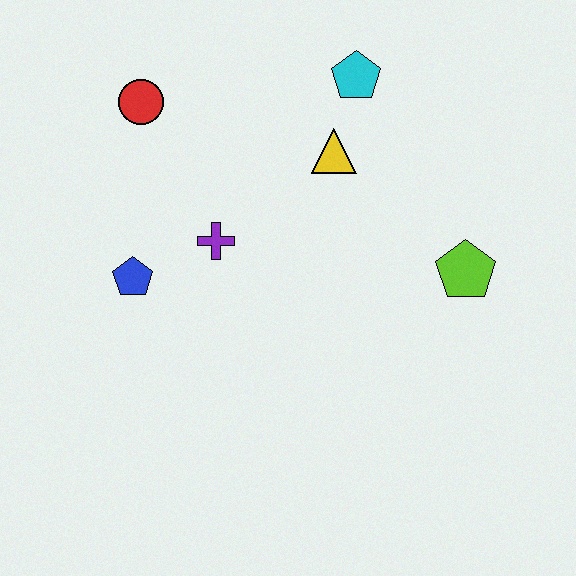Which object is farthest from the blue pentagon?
The lime pentagon is farthest from the blue pentagon.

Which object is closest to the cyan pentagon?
The yellow triangle is closest to the cyan pentagon.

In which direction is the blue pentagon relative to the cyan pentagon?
The blue pentagon is to the left of the cyan pentagon.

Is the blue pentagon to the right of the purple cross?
No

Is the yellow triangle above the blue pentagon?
Yes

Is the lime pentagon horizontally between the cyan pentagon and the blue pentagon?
No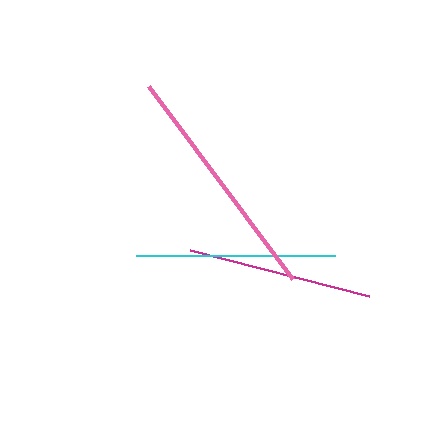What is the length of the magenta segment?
The magenta segment is approximately 185 pixels long.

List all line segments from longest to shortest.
From longest to shortest: pink, cyan, magenta.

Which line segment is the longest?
The pink line is the longest at approximately 241 pixels.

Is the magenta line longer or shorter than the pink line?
The pink line is longer than the magenta line.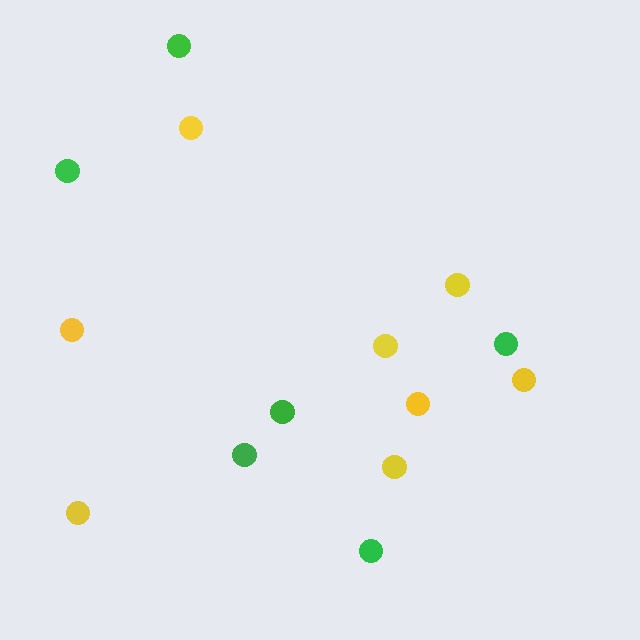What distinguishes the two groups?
There are 2 groups: one group of yellow circles (8) and one group of green circles (6).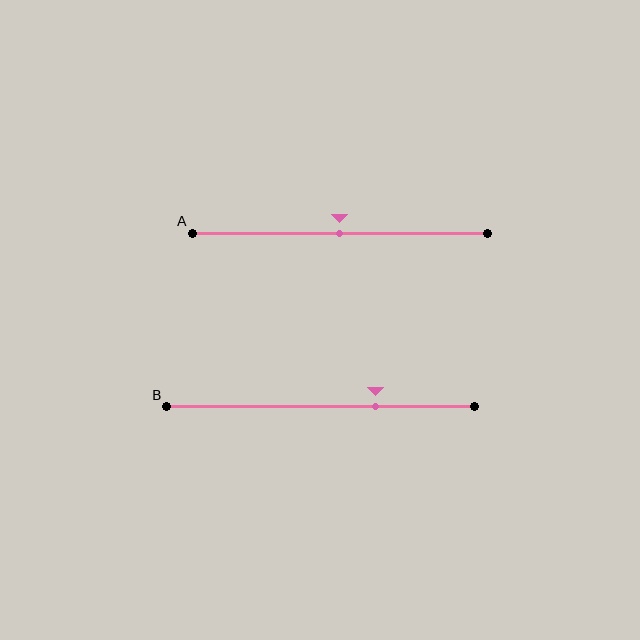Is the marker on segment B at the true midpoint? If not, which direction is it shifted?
No, the marker on segment B is shifted to the right by about 18% of the segment length.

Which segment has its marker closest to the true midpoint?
Segment A has its marker closest to the true midpoint.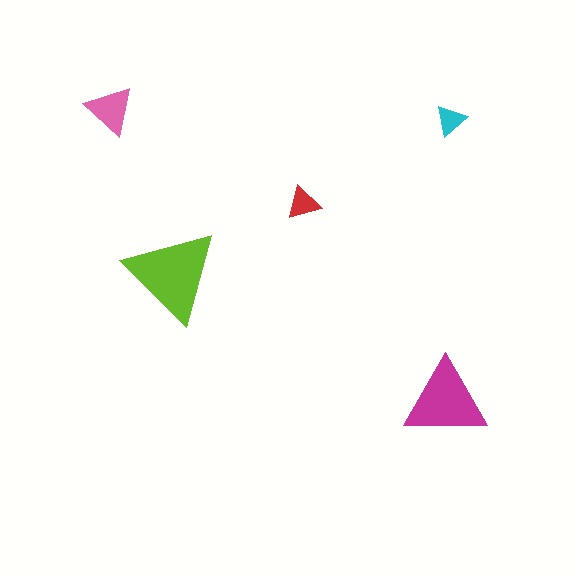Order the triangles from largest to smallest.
the lime one, the magenta one, the pink one, the red one, the cyan one.